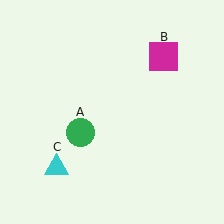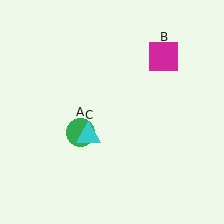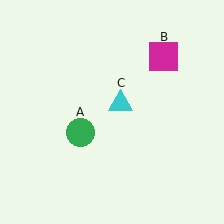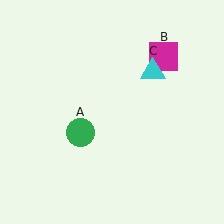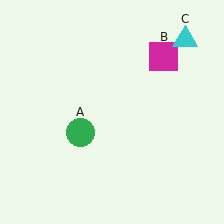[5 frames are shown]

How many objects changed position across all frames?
1 object changed position: cyan triangle (object C).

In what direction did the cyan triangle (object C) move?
The cyan triangle (object C) moved up and to the right.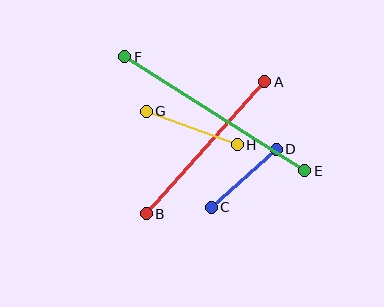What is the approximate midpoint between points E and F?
The midpoint is at approximately (215, 114) pixels.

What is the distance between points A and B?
The distance is approximately 177 pixels.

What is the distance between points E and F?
The distance is approximately 213 pixels.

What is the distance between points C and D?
The distance is approximately 87 pixels.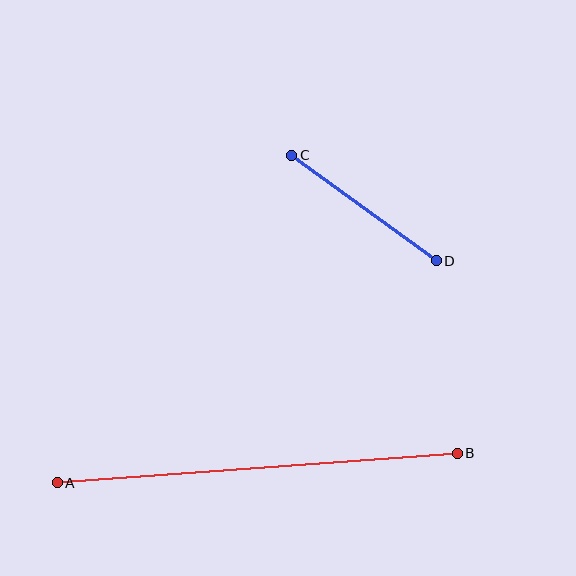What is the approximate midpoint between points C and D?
The midpoint is at approximately (364, 208) pixels.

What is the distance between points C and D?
The distance is approximately 179 pixels.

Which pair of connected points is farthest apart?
Points A and B are farthest apart.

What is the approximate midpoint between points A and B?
The midpoint is at approximately (257, 468) pixels.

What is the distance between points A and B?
The distance is approximately 401 pixels.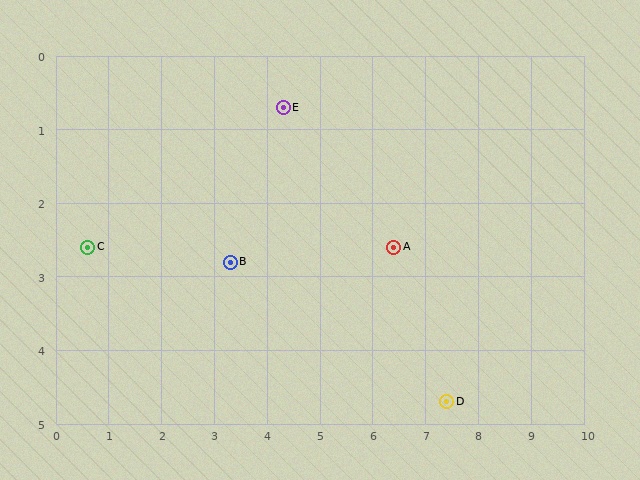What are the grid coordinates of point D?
Point D is at approximately (7.4, 4.7).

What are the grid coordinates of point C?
Point C is at approximately (0.6, 2.6).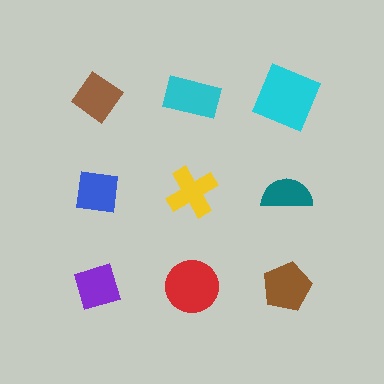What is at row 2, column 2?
A yellow cross.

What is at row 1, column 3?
A cyan square.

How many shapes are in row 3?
3 shapes.